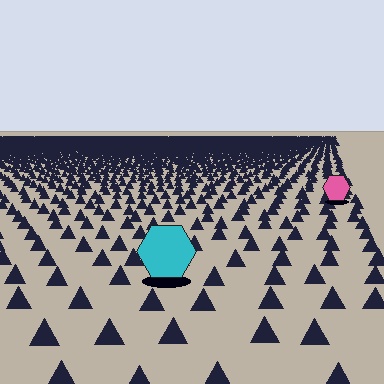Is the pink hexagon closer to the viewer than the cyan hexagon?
No. The cyan hexagon is closer — you can tell from the texture gradient: the ground texture is coarser near it.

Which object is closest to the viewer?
The cyan hexagon is closest. The texture marks near it are larger and more spread out.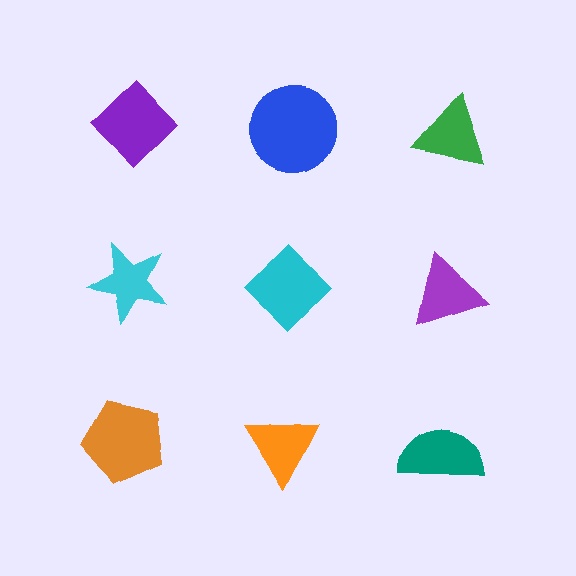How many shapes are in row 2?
3 shapes.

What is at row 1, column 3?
A green triangle.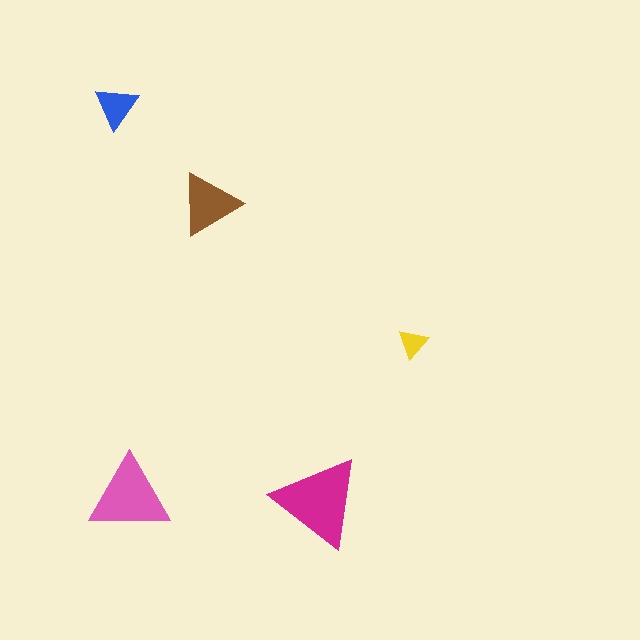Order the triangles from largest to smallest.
the magenta one, the pink one, the brown one, the blue one, the yellow one.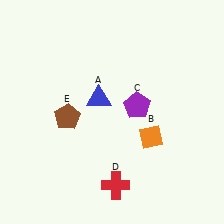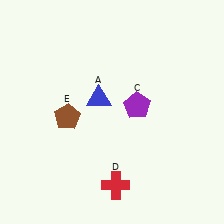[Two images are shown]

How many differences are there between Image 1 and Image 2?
There is 1 difference between the two images.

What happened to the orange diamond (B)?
The orange diamond (B) was removed in Image 2. It was in the bottom-right area of Image 1.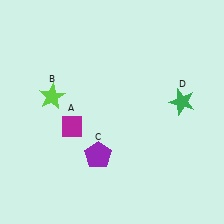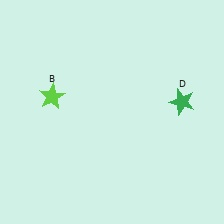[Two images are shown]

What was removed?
The magenta diamond (A), the purple pentagon (C) were removed in Image 2.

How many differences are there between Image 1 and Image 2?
There are 2 differences between the two images.